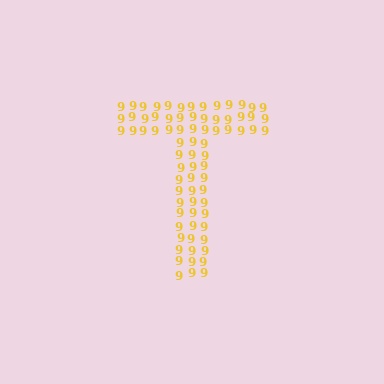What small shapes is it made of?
It is made of small digit 9's.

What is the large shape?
The large shape is the letter T.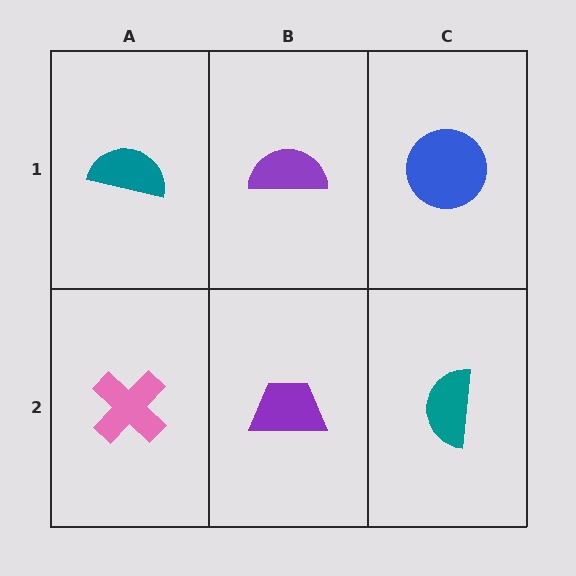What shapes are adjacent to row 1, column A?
A pink cross (row 2, column A), a purple semicircle (row 1, column B).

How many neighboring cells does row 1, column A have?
2.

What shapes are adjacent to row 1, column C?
A teal semicircle (row 2, column C), a purple semicircle (row 1, column B).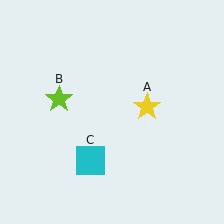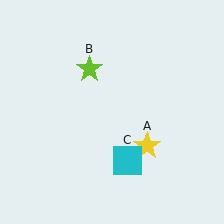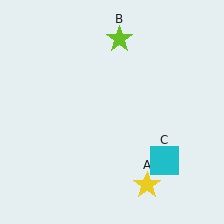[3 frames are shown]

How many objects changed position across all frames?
3 objects changed position: yellow star (object A), lime star (object B), cyan square (object C).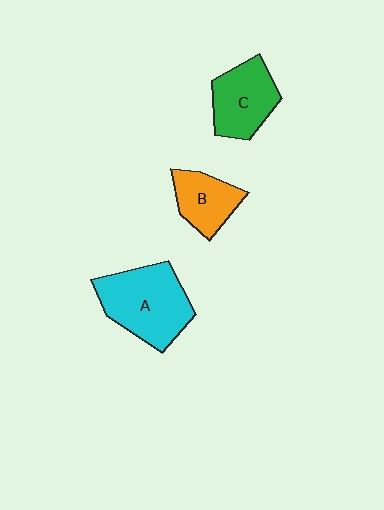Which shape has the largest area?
Shape A (cyan).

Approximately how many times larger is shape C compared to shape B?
Approximately 1.3 times.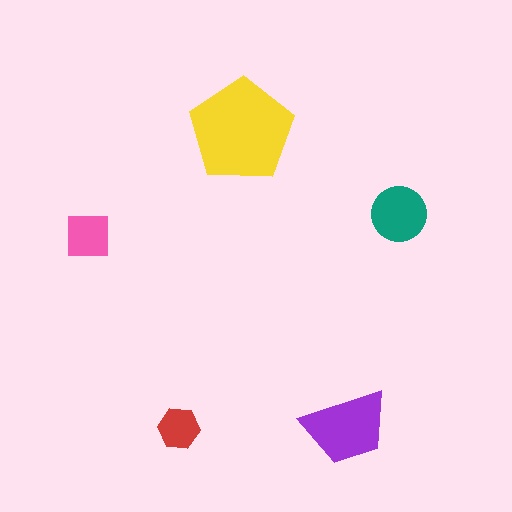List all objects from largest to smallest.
The yellow pentagon, the purple trapezoid, the teal circle, the pink square, the red hexagon.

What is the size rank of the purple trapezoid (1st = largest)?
2nd.